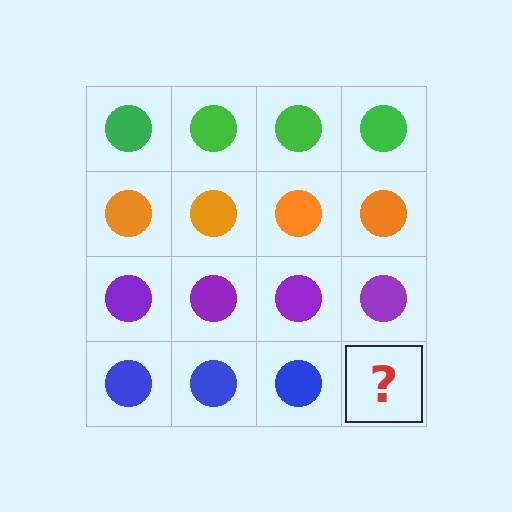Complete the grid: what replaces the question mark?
The question mark should be replaced with a blue circle.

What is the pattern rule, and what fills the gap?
The rule is that each row has a consistent color. The gap should be filled with a blue circle.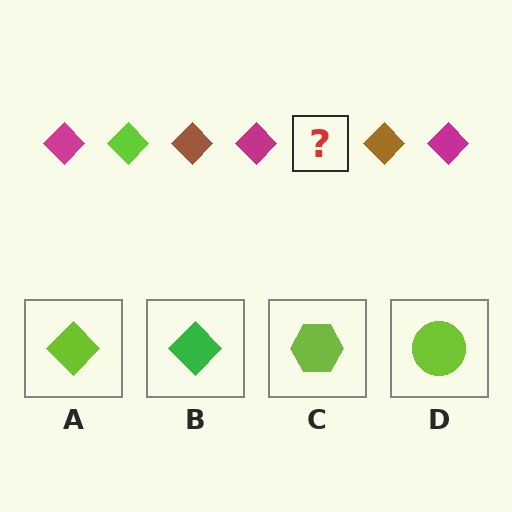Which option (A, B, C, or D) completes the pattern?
A.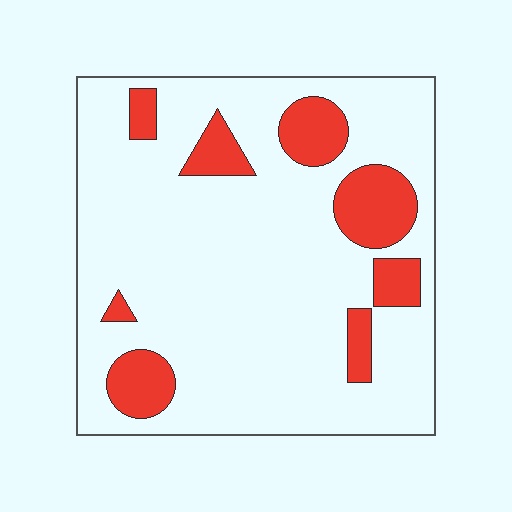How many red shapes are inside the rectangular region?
8.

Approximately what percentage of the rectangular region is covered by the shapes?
Approximately 15%.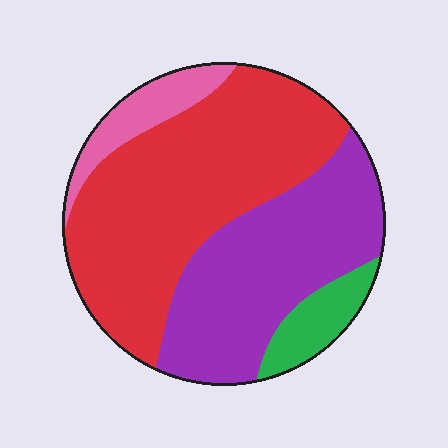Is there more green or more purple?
Purple.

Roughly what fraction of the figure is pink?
Pink takes up less than a sixth of the figure.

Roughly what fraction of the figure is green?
Green covers about 10% of the figure.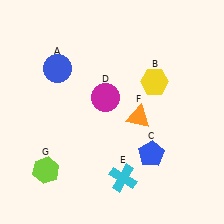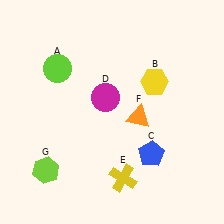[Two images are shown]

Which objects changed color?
A changed from blue to lime. E changed from cyan to yellow.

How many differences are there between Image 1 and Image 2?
There are 2 differences between the two images.